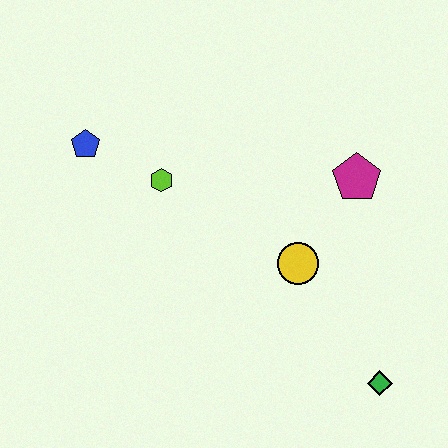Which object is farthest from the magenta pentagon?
The blue pentagon is farthest from the magenta pentagon.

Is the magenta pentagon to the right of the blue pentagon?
Yes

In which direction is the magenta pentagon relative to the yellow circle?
The magenta pentagon is above the yellow circle.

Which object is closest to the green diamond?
The yellow circle is closest to the green diamond.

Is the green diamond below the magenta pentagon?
Yes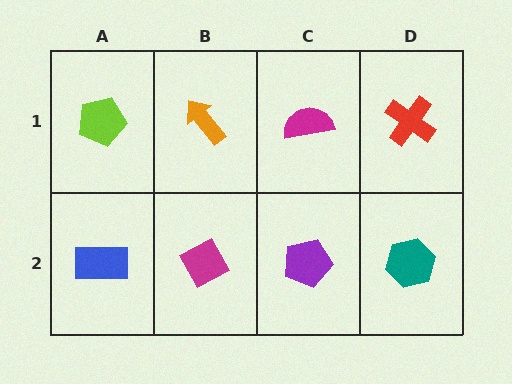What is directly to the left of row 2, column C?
A magenta diamond.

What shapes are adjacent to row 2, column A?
A lime pentagon (row 1, column A), a magenta diamond (row 2, column B).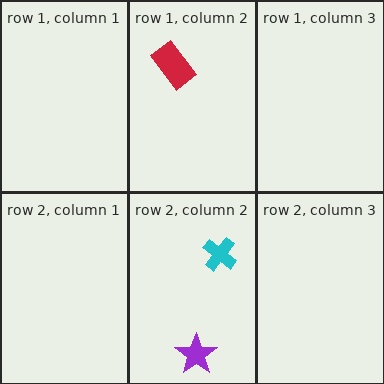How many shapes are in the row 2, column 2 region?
2.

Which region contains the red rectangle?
The row 1, column 2 region.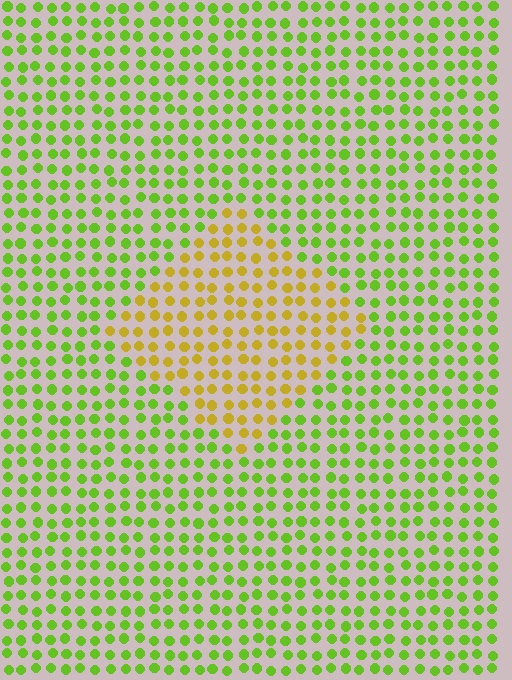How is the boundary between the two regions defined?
The boundary is defined purely by a slight shift in hue (about 46 degrees). Spacing, size, and orientation are identical on both sides.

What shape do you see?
I see a diamond.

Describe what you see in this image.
The image is filled with small lime elements in a uniform arrangement. A diamond-shaped region is visible where the elements are tinted to a slightly different hue, forming a subtle color boundary.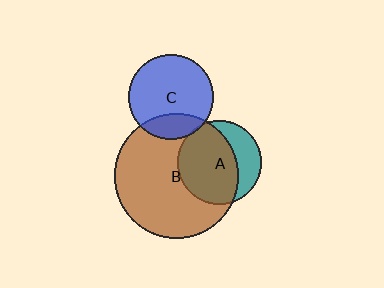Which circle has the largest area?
Circle B (brown).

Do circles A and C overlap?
Yes.